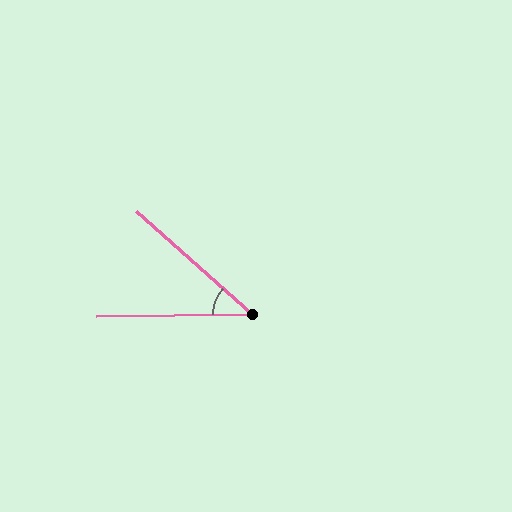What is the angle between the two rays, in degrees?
Approximately 43 degrees.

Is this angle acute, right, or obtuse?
It is acute.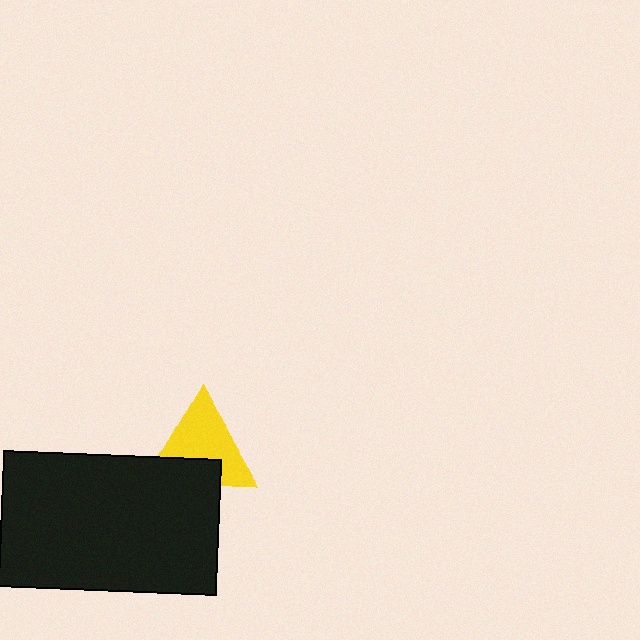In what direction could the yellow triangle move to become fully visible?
The yellow triangle could move up. That would shift it out from behind the black rectangle entirely.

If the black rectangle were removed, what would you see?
You would see the complete yellow triangle.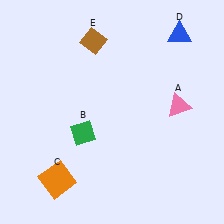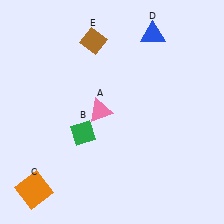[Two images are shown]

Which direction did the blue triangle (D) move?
The blue triangle (D) moved left.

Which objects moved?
The objects that moved are: the pink triangle (A), the orange square (C), the blue triangle (D).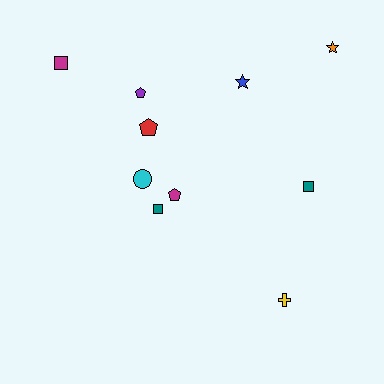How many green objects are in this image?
There are no green objects.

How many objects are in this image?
There are 10 objects.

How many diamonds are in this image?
There are no diamonds.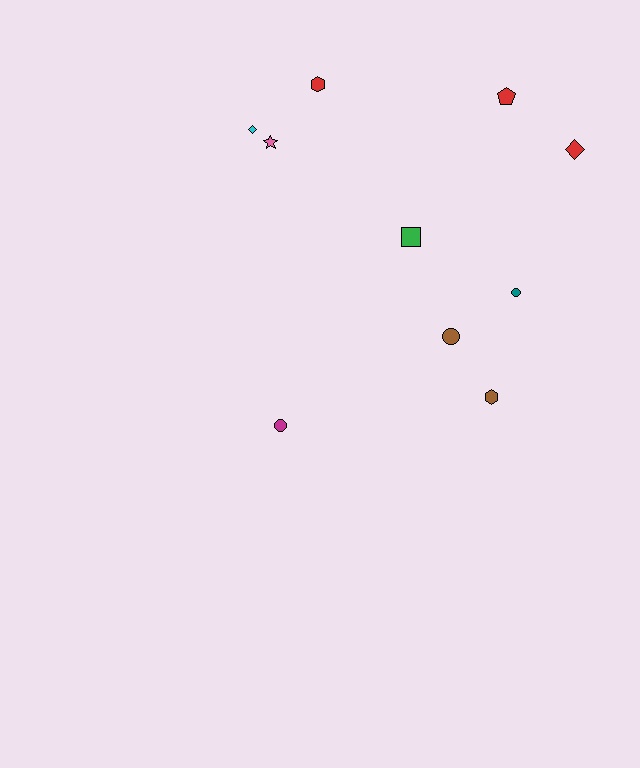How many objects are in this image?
There are 10 objects.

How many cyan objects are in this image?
There is 1 cyan object.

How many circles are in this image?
There are 3 circles.